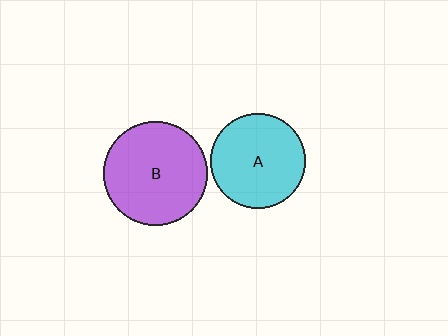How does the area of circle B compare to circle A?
Approximately 1.2 times.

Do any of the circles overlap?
No, none of the circles overlap.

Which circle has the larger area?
Circle B (purple).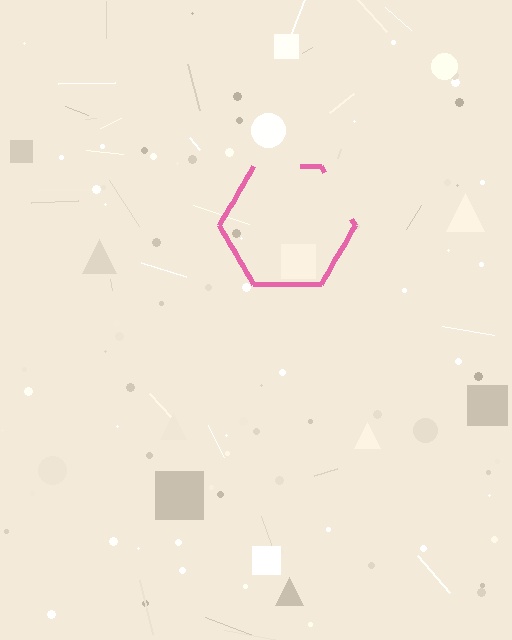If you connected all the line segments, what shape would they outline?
They would outline a hexagon.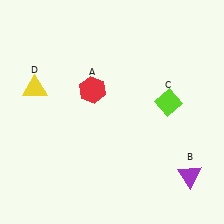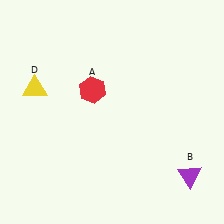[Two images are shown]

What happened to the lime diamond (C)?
The lime diamond (C) was removed in Image 2. It was in the top-right area of Image 1.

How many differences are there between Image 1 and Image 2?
There is 1 difference between the two images.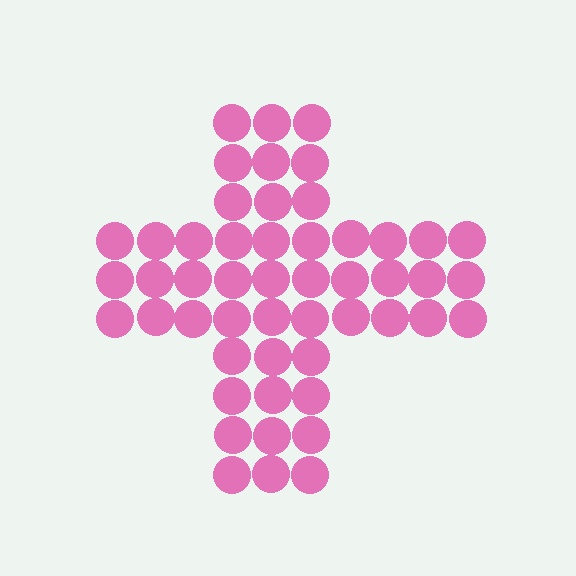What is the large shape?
The large shape is a cross.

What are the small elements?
The small elements are circles.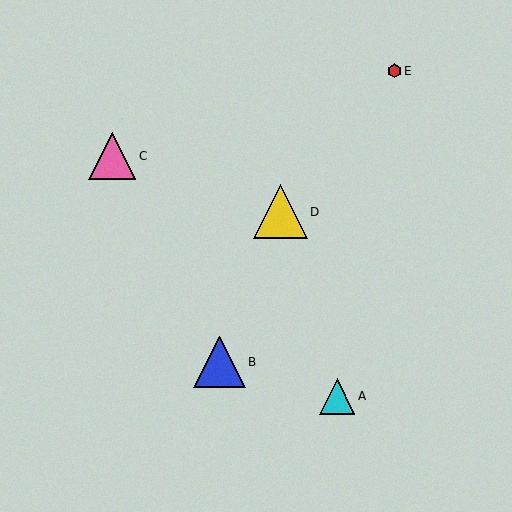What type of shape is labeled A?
Shape A is a cyan triangle.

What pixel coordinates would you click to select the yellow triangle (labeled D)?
Click at (280, 212) to select the yellow triangle D.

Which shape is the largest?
The yellow triangle (labeled D) is the largest.